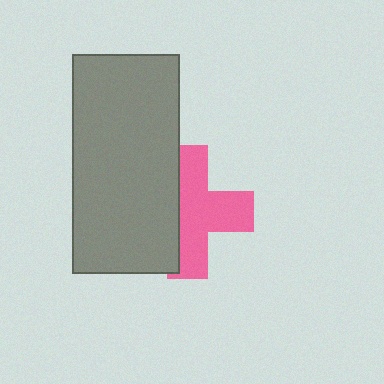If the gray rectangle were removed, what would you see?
You would see the complete pink cross.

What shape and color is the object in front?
The object in front is a gray rectangle.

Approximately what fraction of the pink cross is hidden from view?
Roughly 38% of the pink cross is hidden behind the gray rectangle.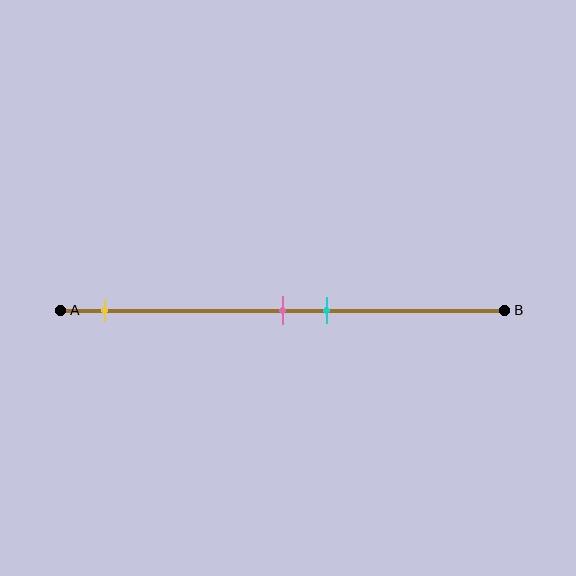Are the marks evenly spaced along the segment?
No, the marks are not evenly spaced.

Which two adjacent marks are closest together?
The pink and cyan marks are the closest adjacent pair.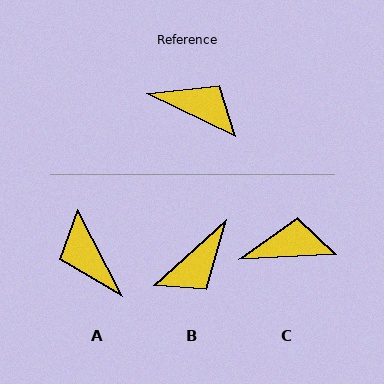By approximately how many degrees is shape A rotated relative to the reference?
Approximately 143 degrees counter-clockwise.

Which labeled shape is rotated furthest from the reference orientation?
A, about 143 degrees away.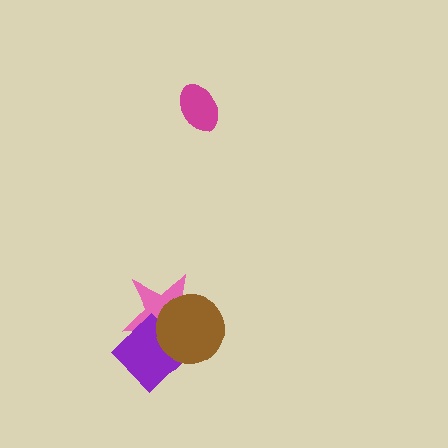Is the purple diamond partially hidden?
Yes, it is partially covered by another shape.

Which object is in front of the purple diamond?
The brown circle is in front of the purple diamond.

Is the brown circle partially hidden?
No, no other shape covers it.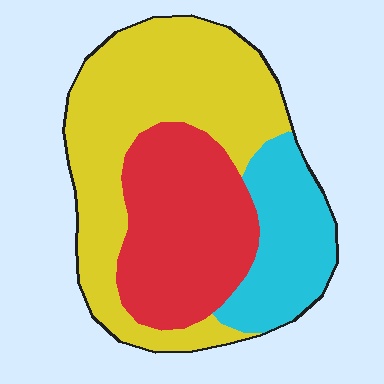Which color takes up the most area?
Yellow, at roughly 50%.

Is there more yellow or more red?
Yellow.